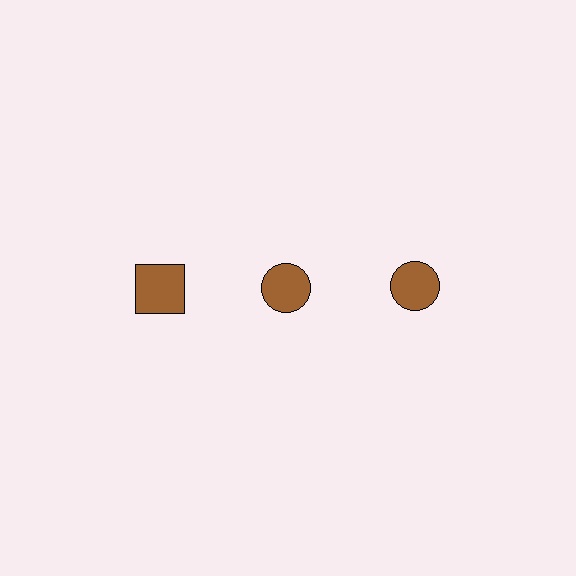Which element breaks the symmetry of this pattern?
The brown square in the top row, leftmost column breaks the symmetry. All other shapes are brown circles.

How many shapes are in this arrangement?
There are 3 shapes arranged in a grid pattern.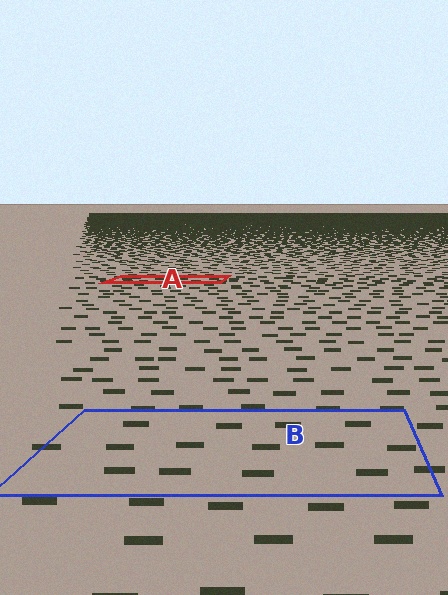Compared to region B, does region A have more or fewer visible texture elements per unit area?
Region A has more texture elements per unit area — they are packed more densely because it is farther away.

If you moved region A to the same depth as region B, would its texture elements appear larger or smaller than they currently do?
They would appear larger. At a closer depth, the same texture elements are projected at a bigger on-screen size.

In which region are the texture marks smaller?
The texture marks are smaller in region A, because it is farther away.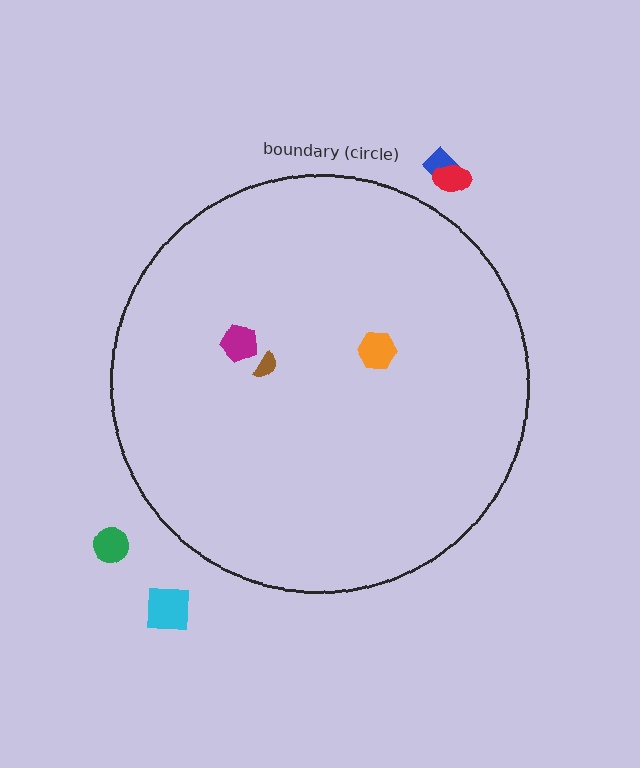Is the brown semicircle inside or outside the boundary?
Inside.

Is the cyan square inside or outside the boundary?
Outside.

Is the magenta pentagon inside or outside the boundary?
Inside.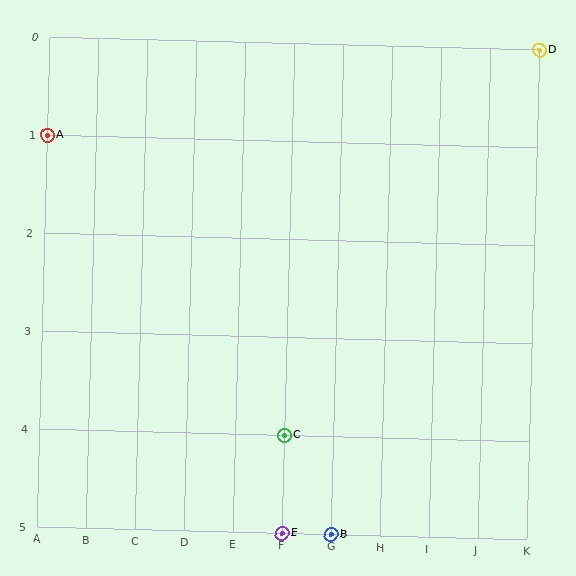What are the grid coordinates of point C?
Point C is at grid coordinates (F, 4).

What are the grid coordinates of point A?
Point A is at grid coordinates (A, 1).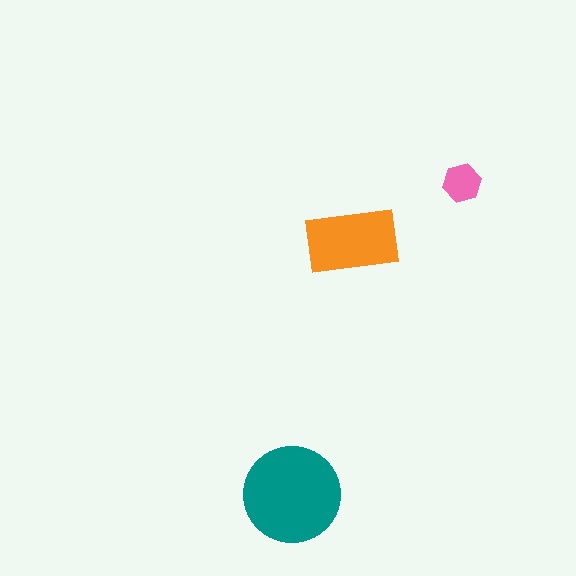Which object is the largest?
The teal circle.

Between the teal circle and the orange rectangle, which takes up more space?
The teal circle.